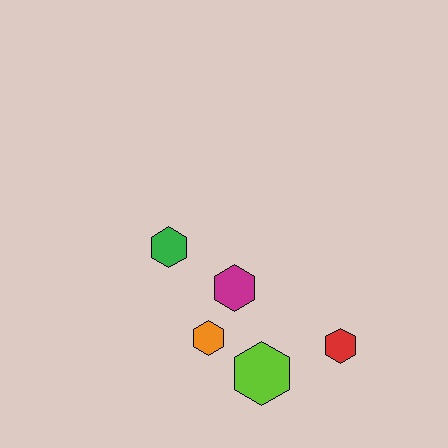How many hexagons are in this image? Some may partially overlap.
There are 5 hexagons.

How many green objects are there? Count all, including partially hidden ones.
There is 1 green object.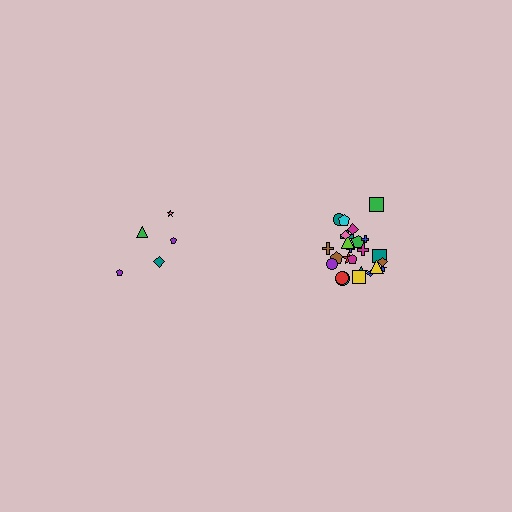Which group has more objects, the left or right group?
The right group.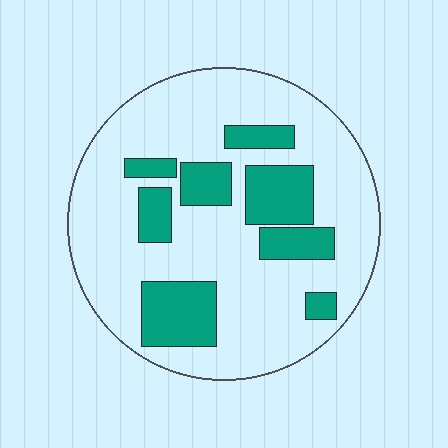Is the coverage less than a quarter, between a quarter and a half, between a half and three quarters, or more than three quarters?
Between a quarter and a half.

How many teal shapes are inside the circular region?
8.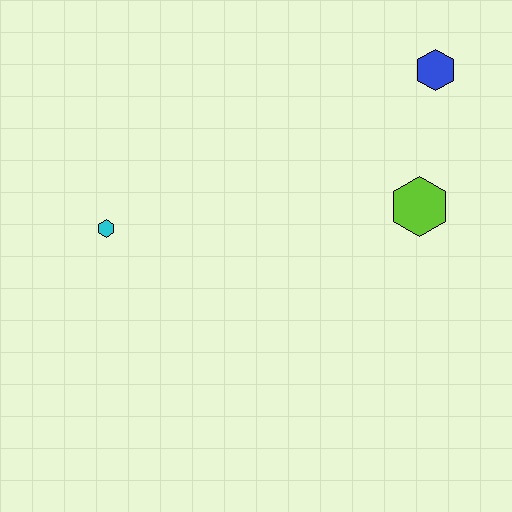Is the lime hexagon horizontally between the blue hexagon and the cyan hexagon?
Yes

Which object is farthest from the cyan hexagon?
The blue hexagon is farthest from the cyan hexagon.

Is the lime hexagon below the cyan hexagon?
No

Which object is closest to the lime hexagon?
The blue hexagon is closest to the lime hexagon.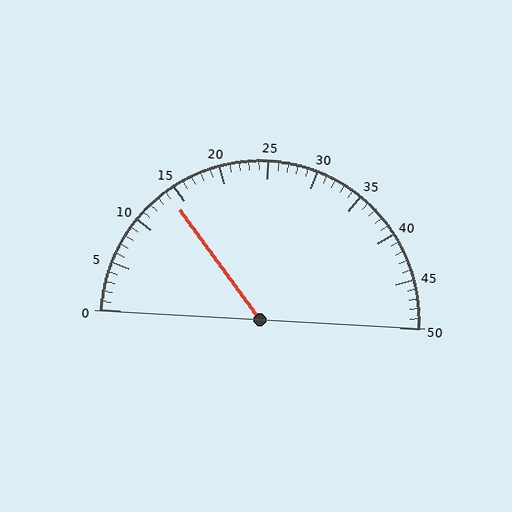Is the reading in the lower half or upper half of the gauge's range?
The reading is in the lower half of the range (0 to 50).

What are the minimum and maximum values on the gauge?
The gauge ranges from 0 to 50.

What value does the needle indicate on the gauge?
The needle indicates approximately 14.